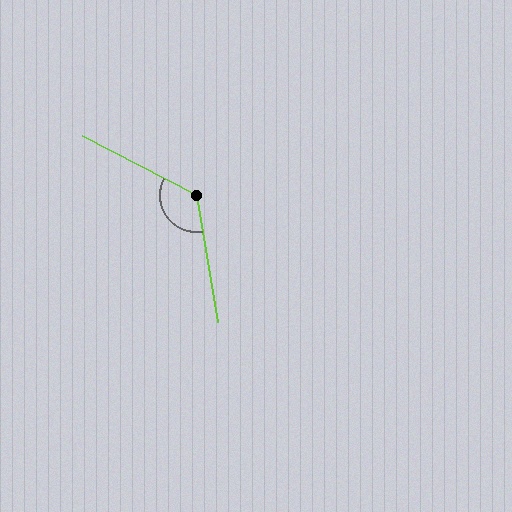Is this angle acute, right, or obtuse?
It is obtuse.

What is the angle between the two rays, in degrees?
Approximately 127 degrees.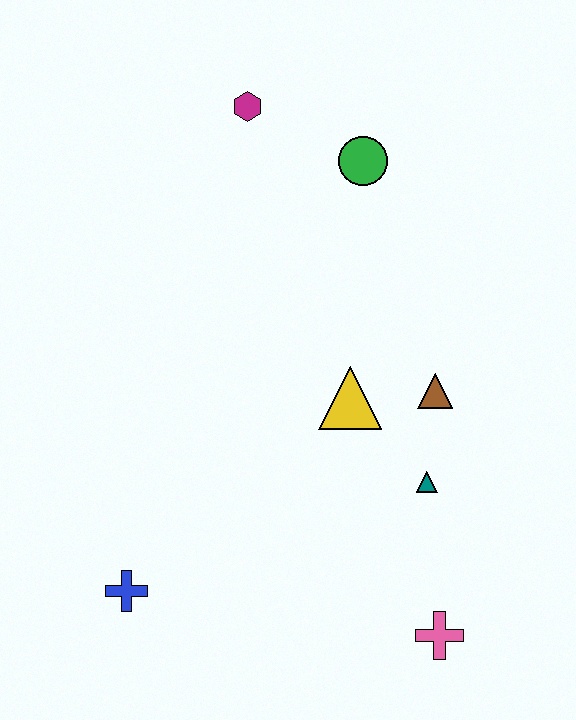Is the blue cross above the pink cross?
Yes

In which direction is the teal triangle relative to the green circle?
The teal triangle is below the green circle.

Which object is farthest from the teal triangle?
The magenta hexagon is farthest from the teal triangle.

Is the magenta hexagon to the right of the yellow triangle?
No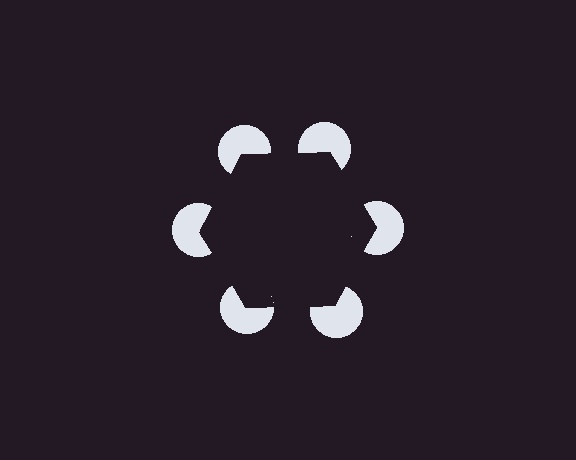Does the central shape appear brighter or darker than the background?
It typically appears slightly darker than the background, even though no actual brightness change is drawn.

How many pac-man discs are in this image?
There are 6 — one at each vertex of the illusory hexagon.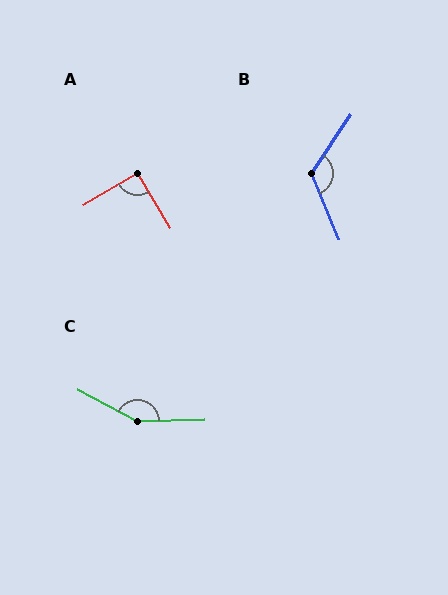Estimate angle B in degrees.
Approximately 124 degrees.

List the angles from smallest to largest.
A (91°), B (124°), C (150°).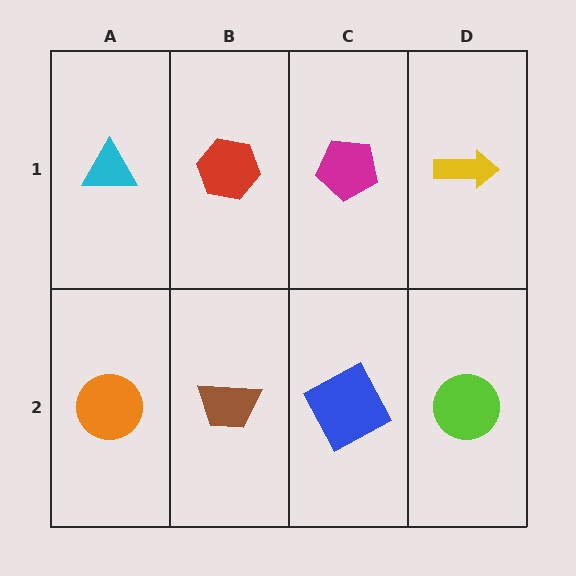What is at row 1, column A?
A cyan triangle.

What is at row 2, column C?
A blue square.